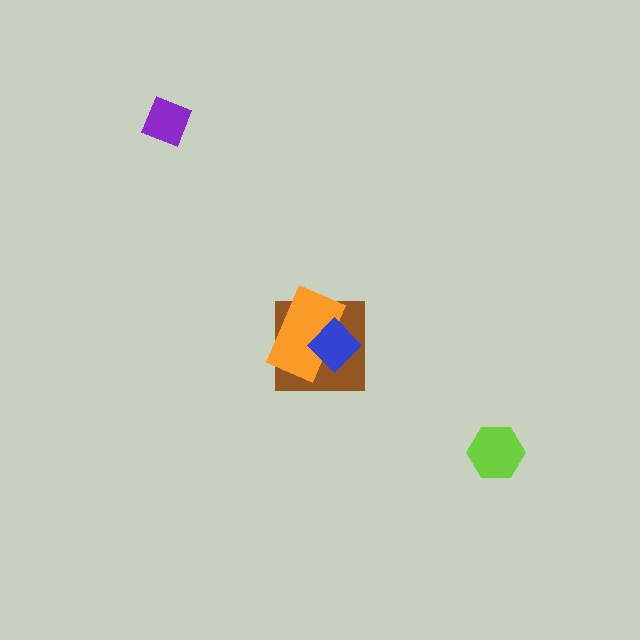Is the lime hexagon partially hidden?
No, no other shape covers it.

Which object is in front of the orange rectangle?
The blue diamond is in front of the orange rectangle.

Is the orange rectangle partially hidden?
Yes, it is partially covered by another shape.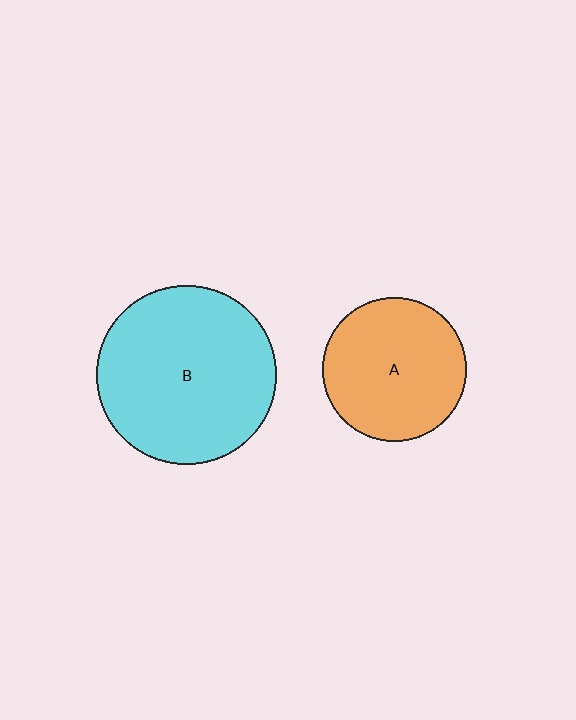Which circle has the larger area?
Circle B (cyan).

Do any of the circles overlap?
No, none of the circles overlap.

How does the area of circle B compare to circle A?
Approximately 1.5 times.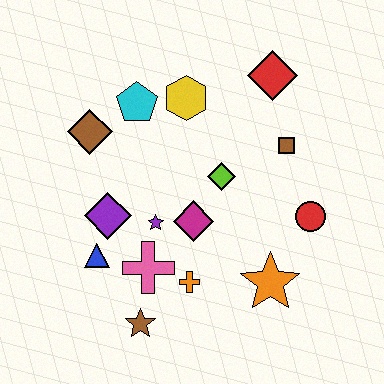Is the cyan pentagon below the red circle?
No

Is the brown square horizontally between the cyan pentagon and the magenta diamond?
No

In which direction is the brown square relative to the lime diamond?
The brown square is to the right of the lime diamond.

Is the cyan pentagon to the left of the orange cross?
Yes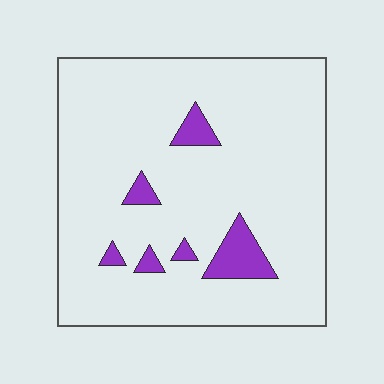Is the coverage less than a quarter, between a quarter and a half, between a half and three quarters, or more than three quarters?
Less than a quarter.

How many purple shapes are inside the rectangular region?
6.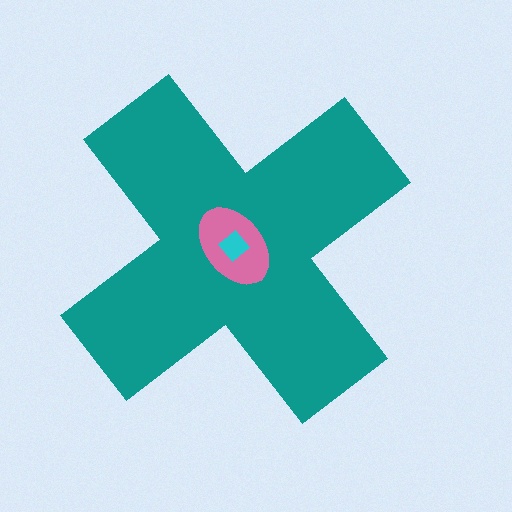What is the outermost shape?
The teal cross.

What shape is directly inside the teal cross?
The pink ellipse.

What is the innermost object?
The cyan diamond.